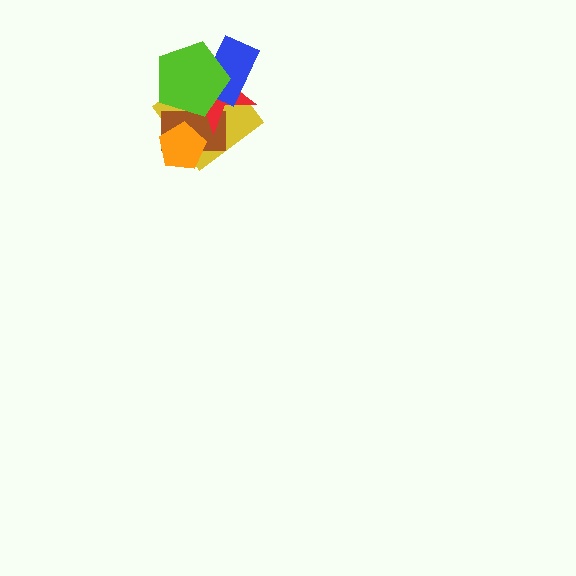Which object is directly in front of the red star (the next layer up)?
The blue rectangle is directly in front of the red star.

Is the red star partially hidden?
Yes, it is partially covered by another shape.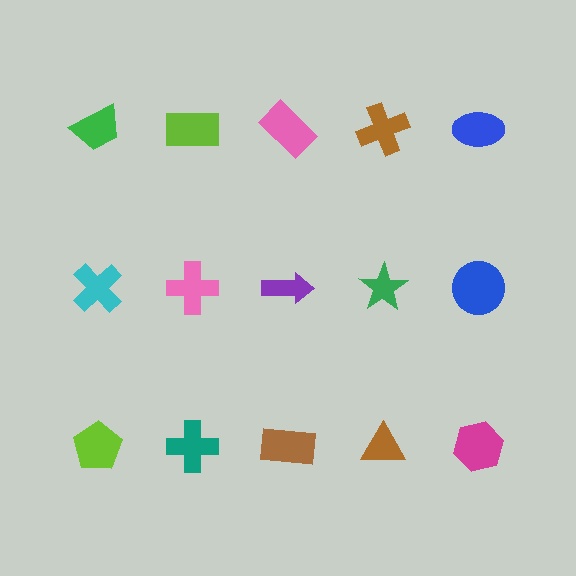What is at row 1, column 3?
A pink rectangle.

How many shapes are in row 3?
5 shapes.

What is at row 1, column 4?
A brown cross.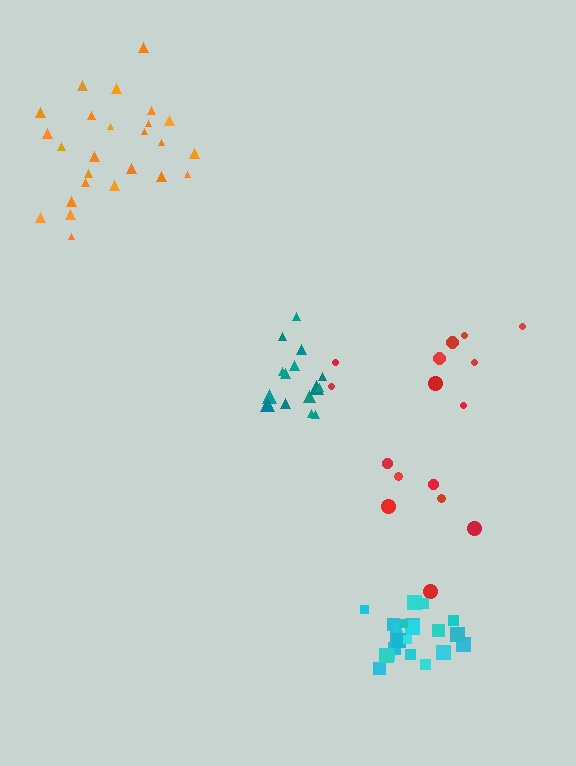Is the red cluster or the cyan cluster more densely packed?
Cyan.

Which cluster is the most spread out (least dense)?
Red.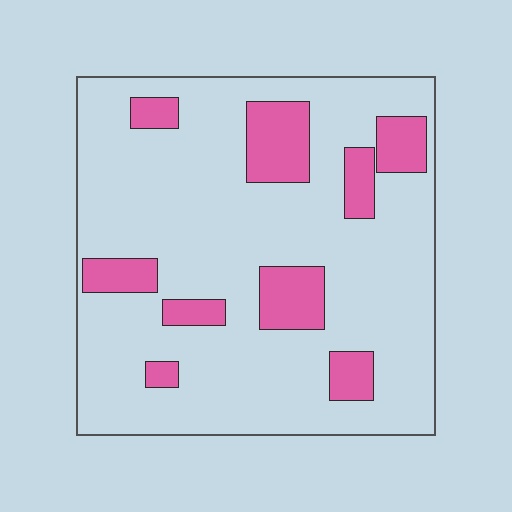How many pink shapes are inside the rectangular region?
9.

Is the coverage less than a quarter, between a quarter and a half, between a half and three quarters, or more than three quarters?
Less than a quarter.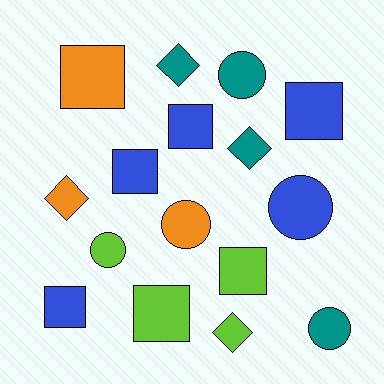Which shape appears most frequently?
Square, with 7 objects.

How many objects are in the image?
There are 16 objects.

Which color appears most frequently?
Blue, with 5 objects.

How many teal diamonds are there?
There are 2 teal diamonds.